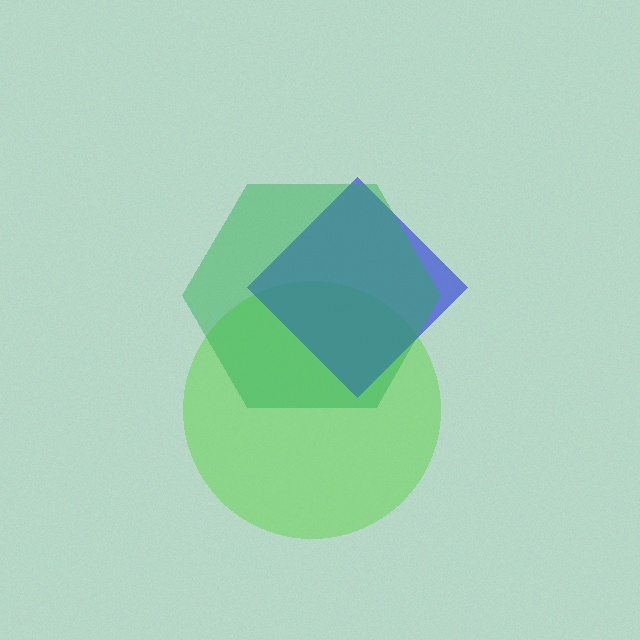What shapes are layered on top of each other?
The layered shapes are: a lime circle, a blue diamond, a green hexagon.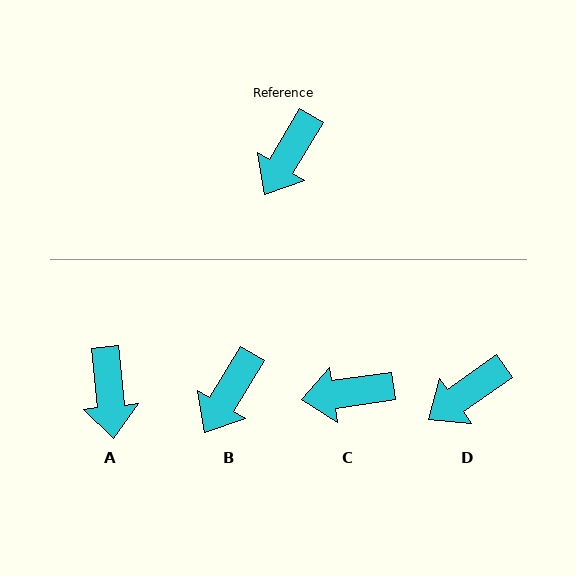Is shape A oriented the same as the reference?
No, it is off by about 37 degrees.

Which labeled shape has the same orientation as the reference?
B.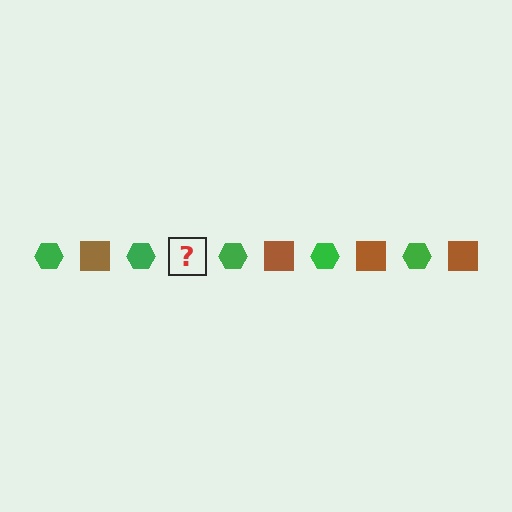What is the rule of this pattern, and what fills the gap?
The rule is that the pattern alternates between green hexagon and brown square. The gap should be filled with a brown square.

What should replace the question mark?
The question mark should be replaced with a brown square.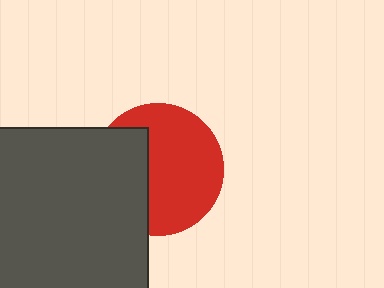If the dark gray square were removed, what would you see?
You would see the complete red circle.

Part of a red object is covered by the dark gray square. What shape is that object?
It is a circle.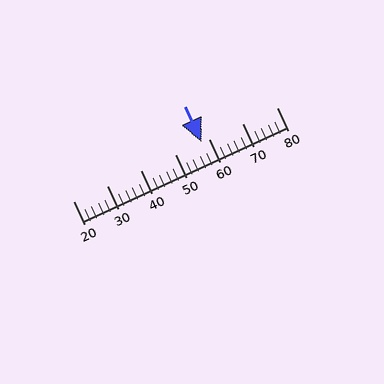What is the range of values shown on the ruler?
The ruler shows values from 20 to 80.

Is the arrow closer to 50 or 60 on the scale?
The arrow is closer to 60.